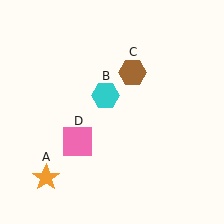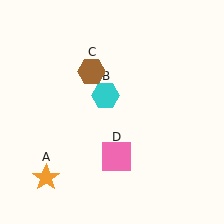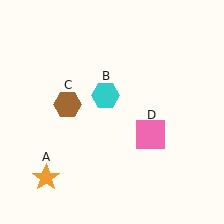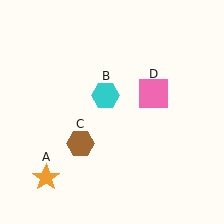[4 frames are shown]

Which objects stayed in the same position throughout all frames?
Orange star (object A) and cyan hexagon (object B) remained stationary.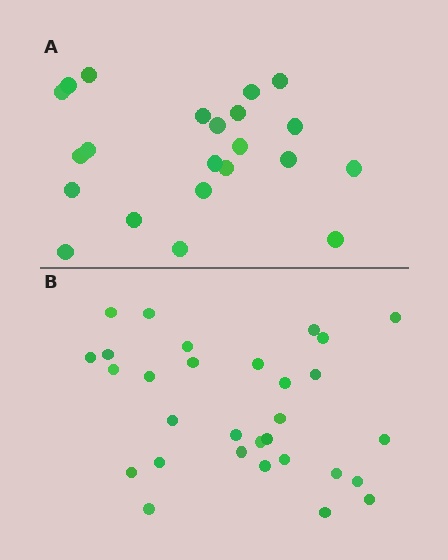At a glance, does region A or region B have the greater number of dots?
Region B (the bottom region) has more dots.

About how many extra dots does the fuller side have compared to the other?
Region B has roughly 8 or so more dots than region A.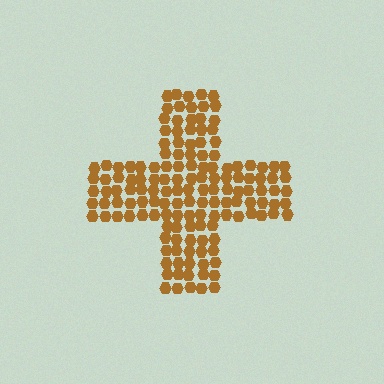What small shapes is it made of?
It is made of small hexagons.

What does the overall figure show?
The overall figure shows a cross.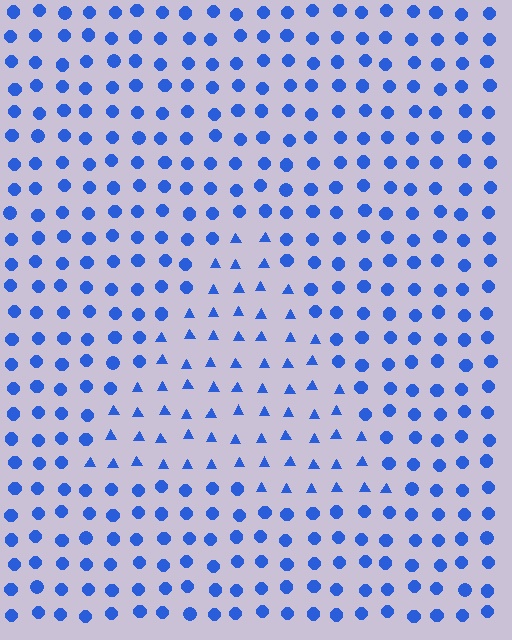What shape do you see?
I see a triangle.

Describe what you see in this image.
The image is filled with small blue elements arranged in a uniform grid. A triangle-shaped region contains triangles, while the surrounding area contains circles. The boundary is defined purely by the change in element shape.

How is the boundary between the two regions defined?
The boundary is defined by a change in element shape: triangles inside vs. circles outside. All elements share the same color and spacing.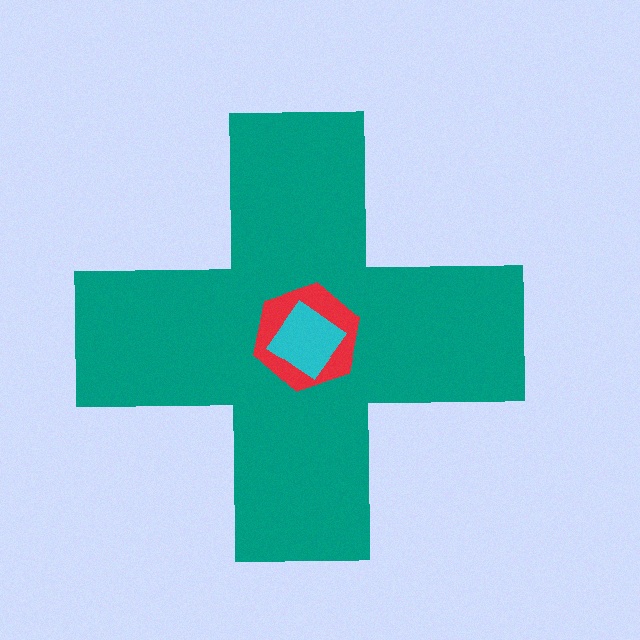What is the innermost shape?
The cyan diamond.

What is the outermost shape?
The teal cross.